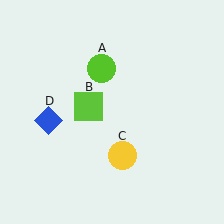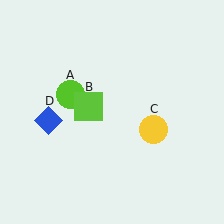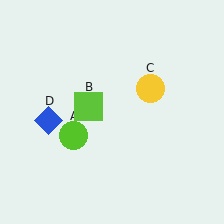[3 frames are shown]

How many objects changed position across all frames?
2 objects changed position: lime circle (object A), yellow circle (object C).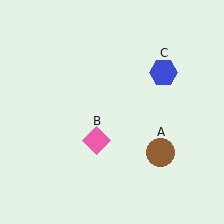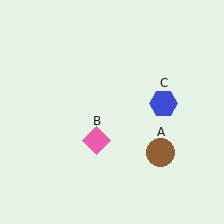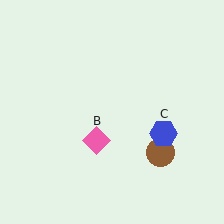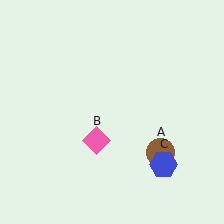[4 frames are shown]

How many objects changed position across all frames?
1 object changed position: blue hexagon (object C).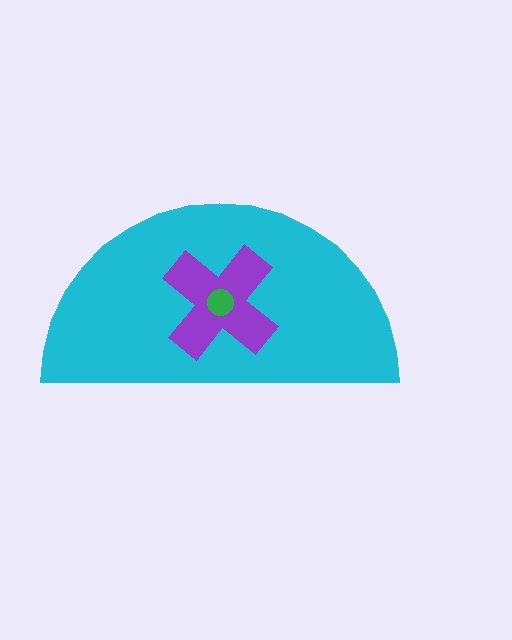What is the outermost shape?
The cyan semicircle.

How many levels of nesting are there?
3.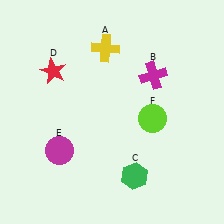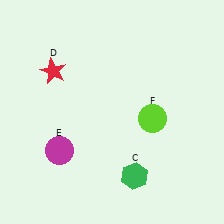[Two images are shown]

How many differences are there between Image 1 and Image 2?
There are 2 differences between the two images.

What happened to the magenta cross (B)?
The magenta cross (B) was removed in Image 2. It was in the top-right area of Image 1.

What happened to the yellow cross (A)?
The yellow cross (A) was removed in Image 2. It was in the top-left area of Image 1.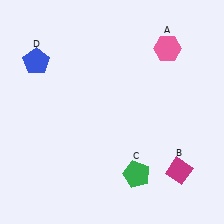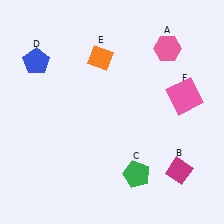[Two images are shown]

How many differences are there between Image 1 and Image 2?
There are 2 differences between the two images.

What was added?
An orange diamond (E), a pink square (F) were added in Image 2.